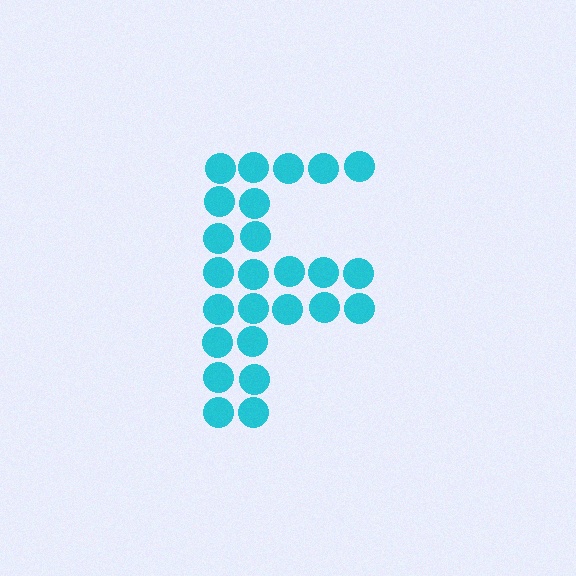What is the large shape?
The large shape is the letter F.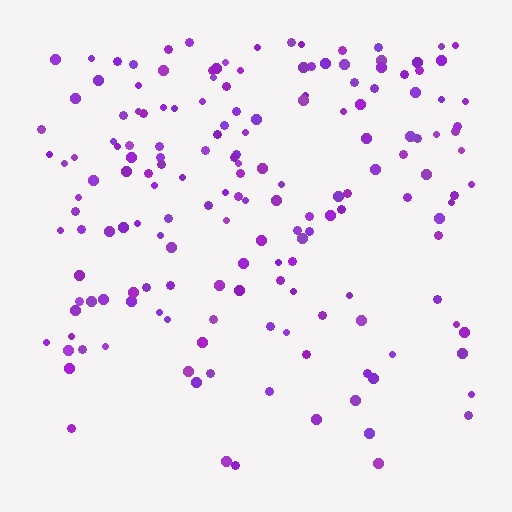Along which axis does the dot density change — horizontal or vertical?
Vertical.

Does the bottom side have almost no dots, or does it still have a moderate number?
Still a moderate number, just noticeably fewer than the top.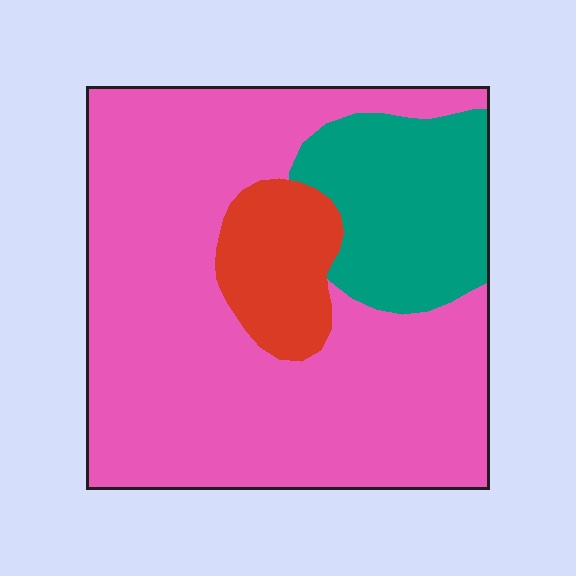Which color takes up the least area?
Red, at roughly 10%.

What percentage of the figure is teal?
Teal covers around 20% of the figure.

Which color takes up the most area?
Pink, at roughly 70%.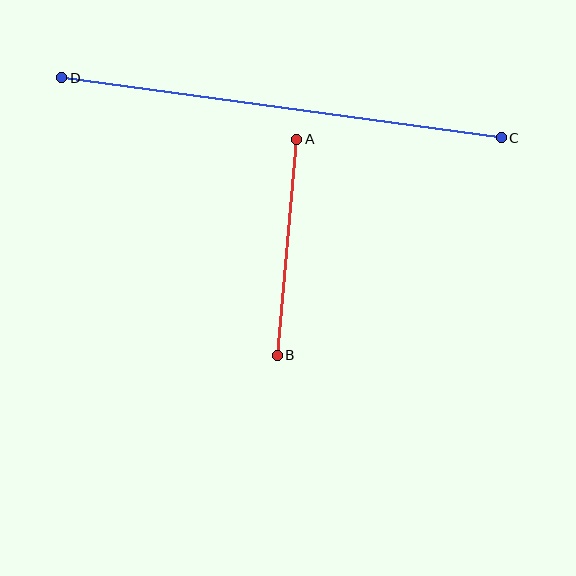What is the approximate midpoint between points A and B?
The midpoint is at approximately (287, 247) pixels.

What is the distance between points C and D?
The distance is approximately 444 pixels.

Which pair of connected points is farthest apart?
Points C and D are farthest apart.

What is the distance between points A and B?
The distance is approximately 217 pixels.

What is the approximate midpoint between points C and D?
The midpoint is at approximately (282, 108) pixels.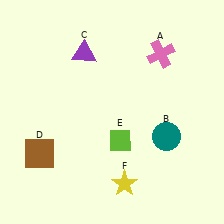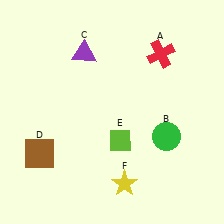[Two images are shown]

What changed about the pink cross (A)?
In Image 1, A is pink. In Image 2, it changed to red.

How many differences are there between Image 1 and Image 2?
There are 2 differences between the two images.